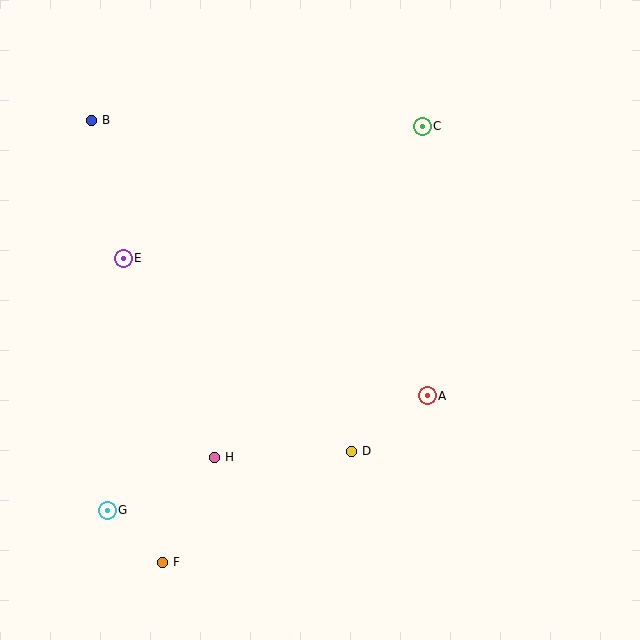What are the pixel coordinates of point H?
Point H is at (214, 457).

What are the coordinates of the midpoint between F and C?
The midpoint between F and C is at (292, 344).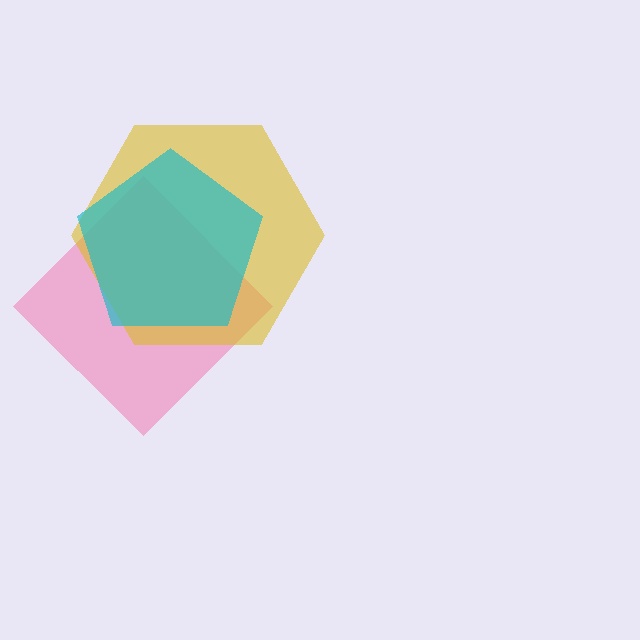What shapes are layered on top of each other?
The layered shapes are: a pink diamond, a yellow hexagon, a cyan pentagon.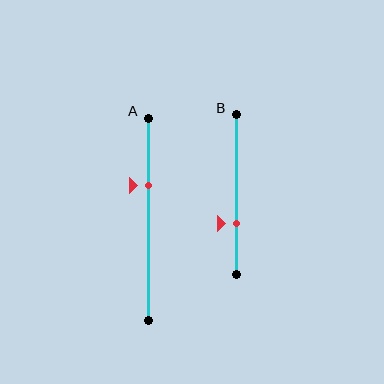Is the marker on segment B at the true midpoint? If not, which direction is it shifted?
No, the marker on segment B is shifted downward by about 18% of the segment length.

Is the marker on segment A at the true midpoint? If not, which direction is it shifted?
No, the marker on segment A is shifted upward by about 17% of the segment length.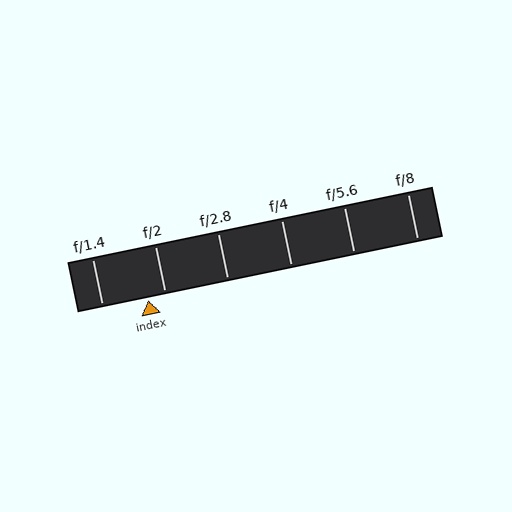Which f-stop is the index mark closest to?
The index mark is closest to f/2.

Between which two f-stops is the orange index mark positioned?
The index mark is between f/1.4 and f/2.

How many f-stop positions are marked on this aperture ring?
There are 6 f-stop positions marked.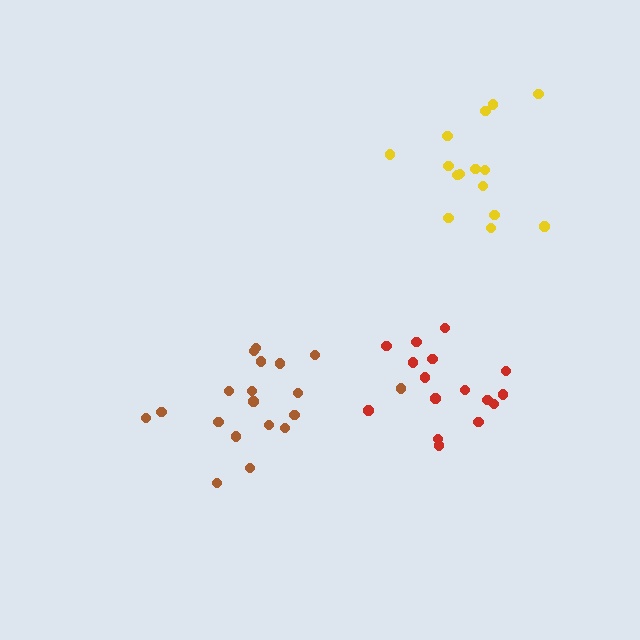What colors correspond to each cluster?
The clusters are colored: brown, red, yellow.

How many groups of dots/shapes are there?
There are 3 groups.